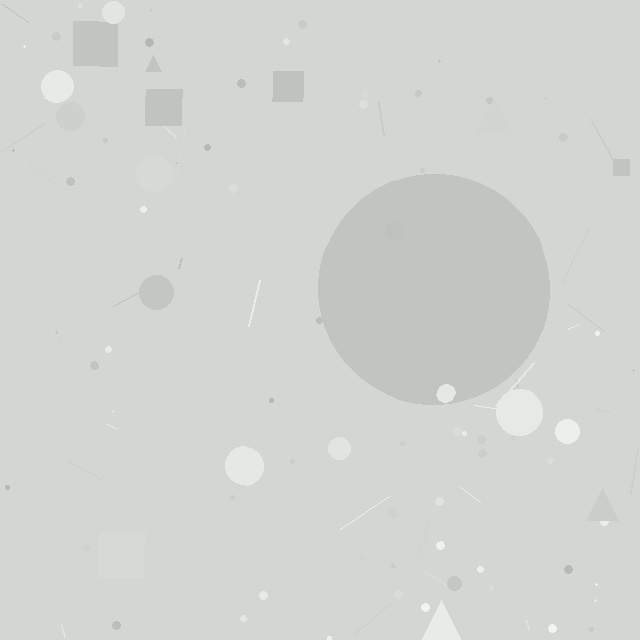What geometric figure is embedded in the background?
A circle is embedded in the background.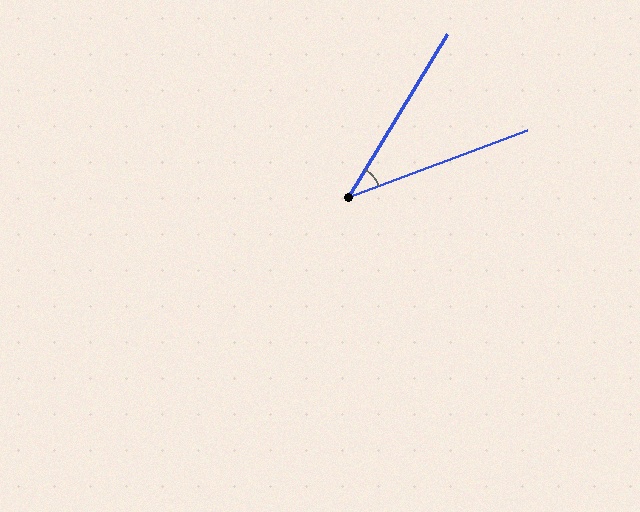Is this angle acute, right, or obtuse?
It is acute.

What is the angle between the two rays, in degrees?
Approximately 38 degrees.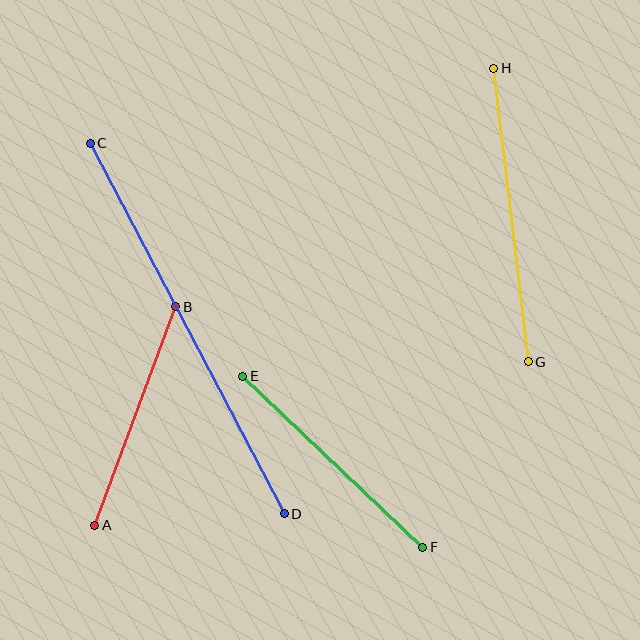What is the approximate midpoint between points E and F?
The midpoint is at approximately (333, 462) pixels.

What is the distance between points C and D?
The distance is approximately 418 pixels.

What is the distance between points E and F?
The distance is approximately 248 pixels.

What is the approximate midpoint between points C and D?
The midpoint is at approximately (187, 329) pixels.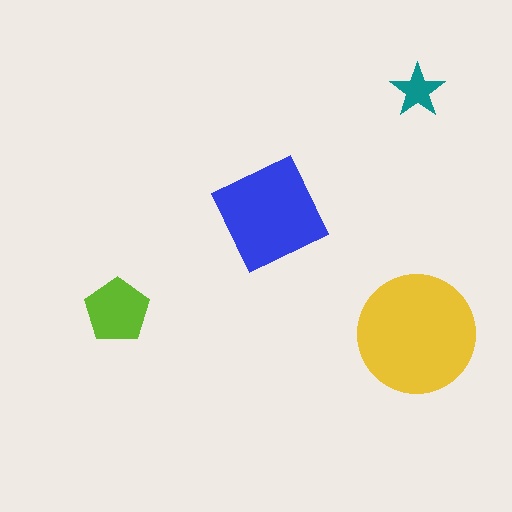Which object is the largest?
The yellow circle.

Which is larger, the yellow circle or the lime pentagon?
The yellow circle.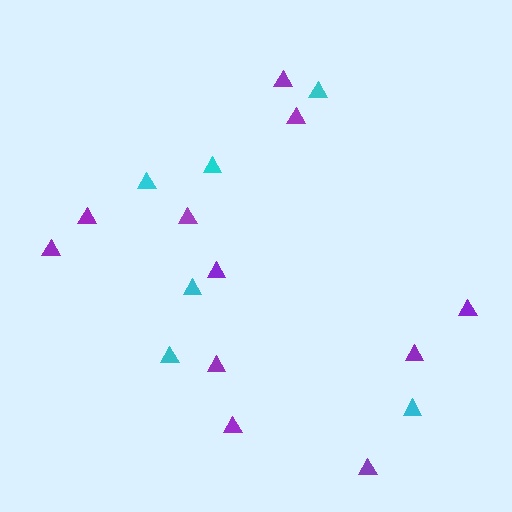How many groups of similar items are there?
There are 2 groups: one group of cyan triangles (6) and one group of purple triangles (11).